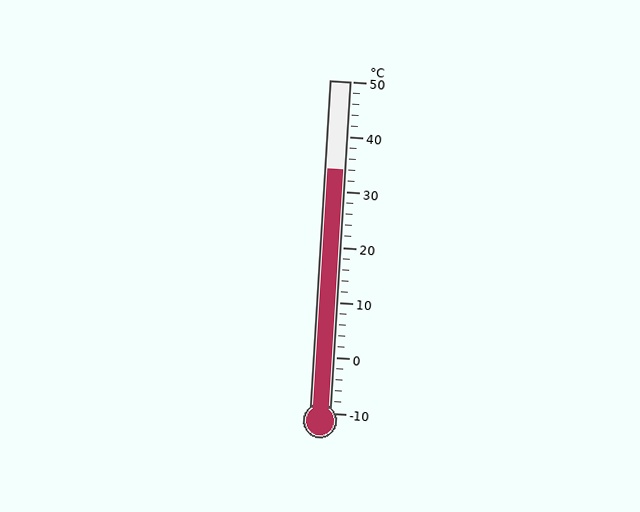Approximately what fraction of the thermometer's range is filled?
The thermometer is filled to approximately 75% of its range.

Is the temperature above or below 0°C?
The temperature is above 0°C.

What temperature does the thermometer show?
The thermometer shows approximately 34°C.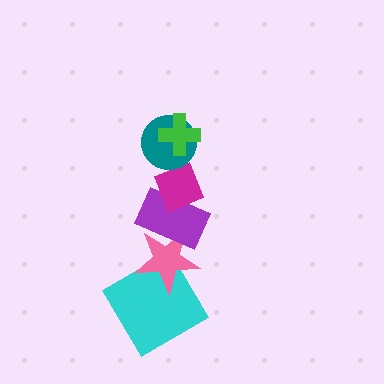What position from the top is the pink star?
The pink star is 5th from the top.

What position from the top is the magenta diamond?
The magenta diamond is 3rd from the top.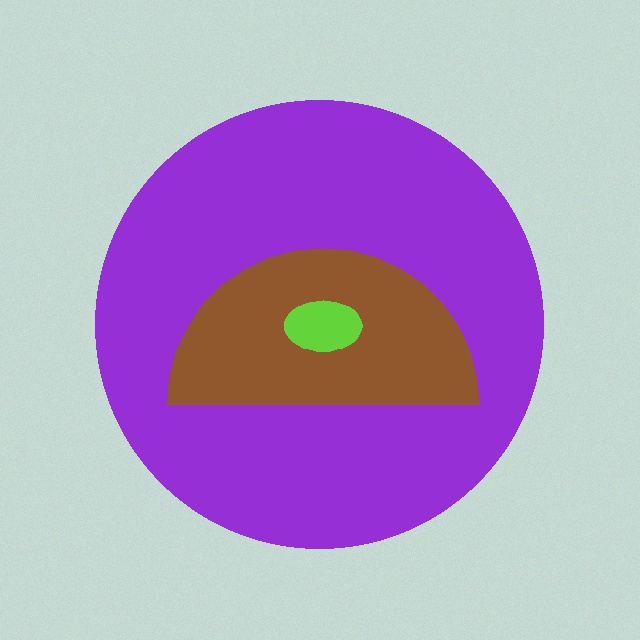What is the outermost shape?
The purple circle.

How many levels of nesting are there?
3.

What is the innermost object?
The lime ellipse.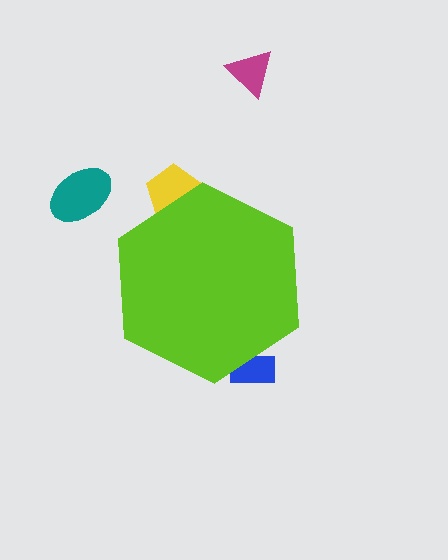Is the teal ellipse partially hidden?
No, the teal ellipse is fully visible.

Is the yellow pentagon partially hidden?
Yes, the yellow pentagon is partially hidden behind the lime hexagon.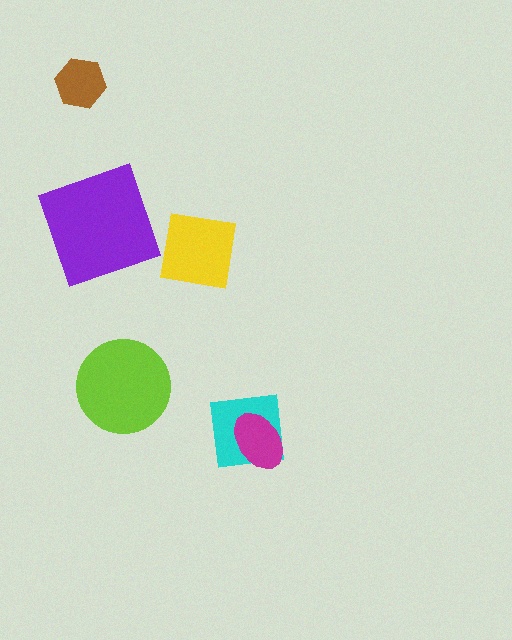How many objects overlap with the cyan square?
1 object overlaps with the cyan square.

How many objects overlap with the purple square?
0 objects overlap with the purple square.